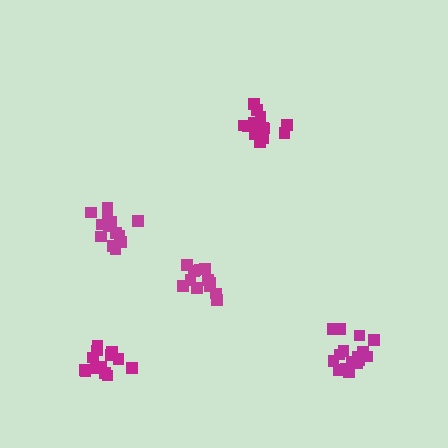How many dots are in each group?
Group 1: 16 dots, Group 2: 13 dots, Group 3: 15 dots, Group 4: 15 dots, Group 5: 13 dots (72 total).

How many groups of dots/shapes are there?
There are 5 groups.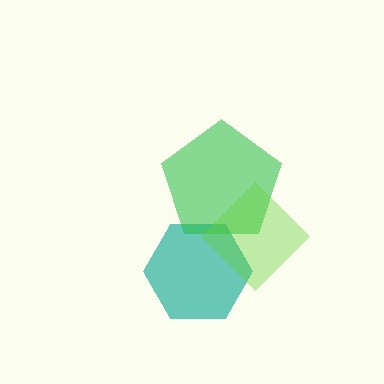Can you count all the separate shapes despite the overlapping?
Yes, there are 3 separate shapes.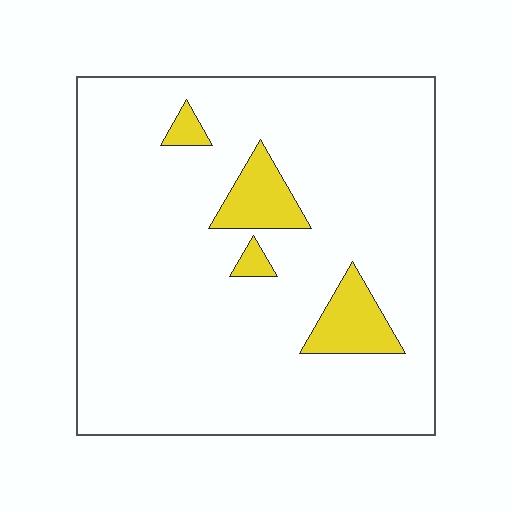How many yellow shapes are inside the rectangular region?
4.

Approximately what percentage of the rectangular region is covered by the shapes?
Approximately 10%.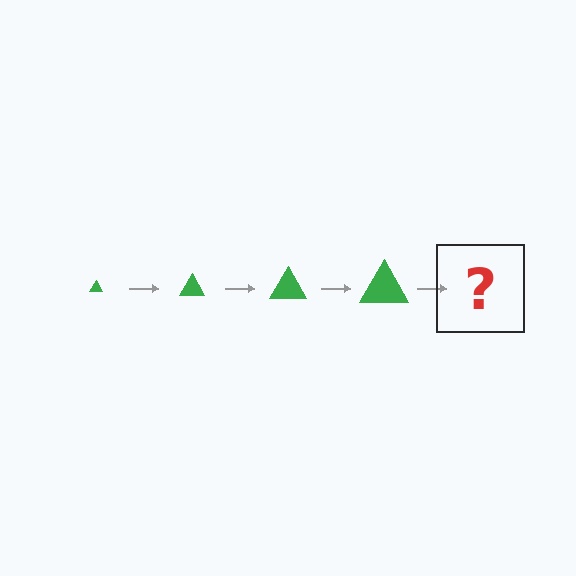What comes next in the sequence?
The next element should be a green triangle, larger than the previous one.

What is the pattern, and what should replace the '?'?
The pattern is that the triangle gets progressively larger each step. The '?' should be a green triangle, larger than the previous one.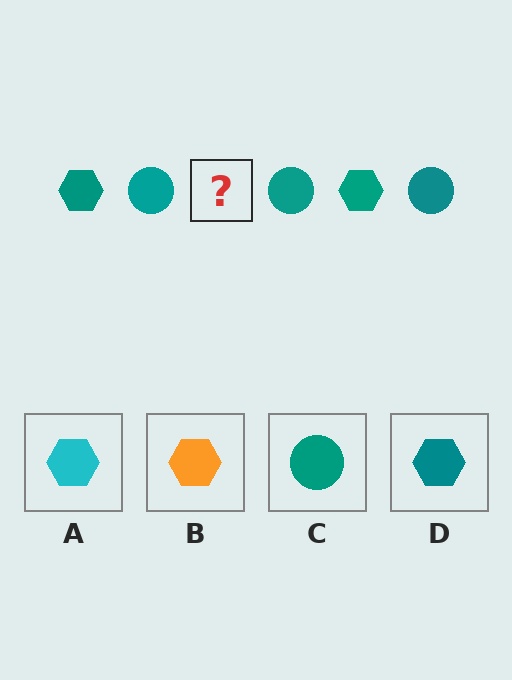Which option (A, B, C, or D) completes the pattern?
D.